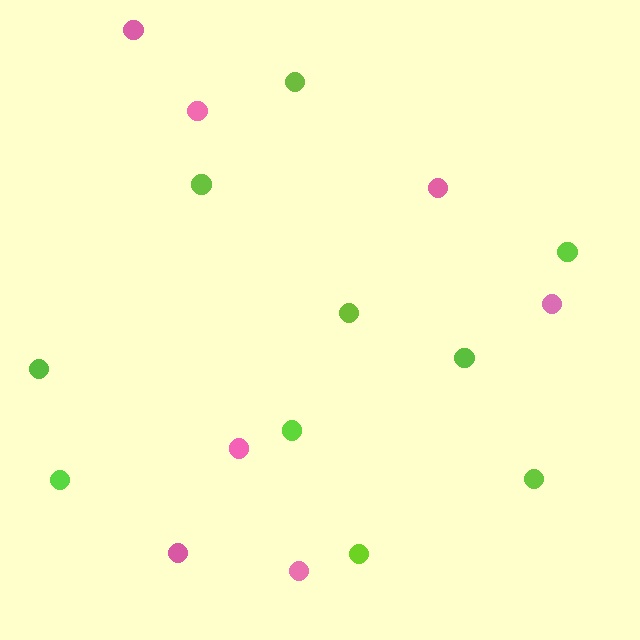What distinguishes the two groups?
There are 2 groups: one group of lime circles (10) and one group of pink circles (7).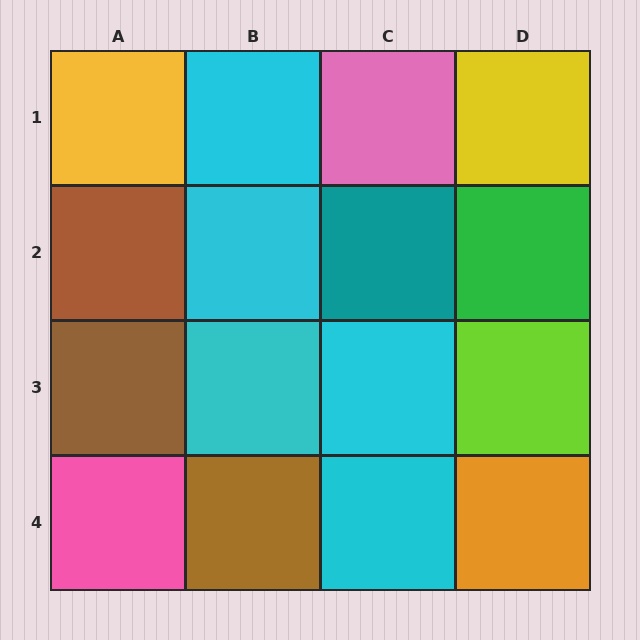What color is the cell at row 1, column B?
Cyan.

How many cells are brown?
3 cells are brown.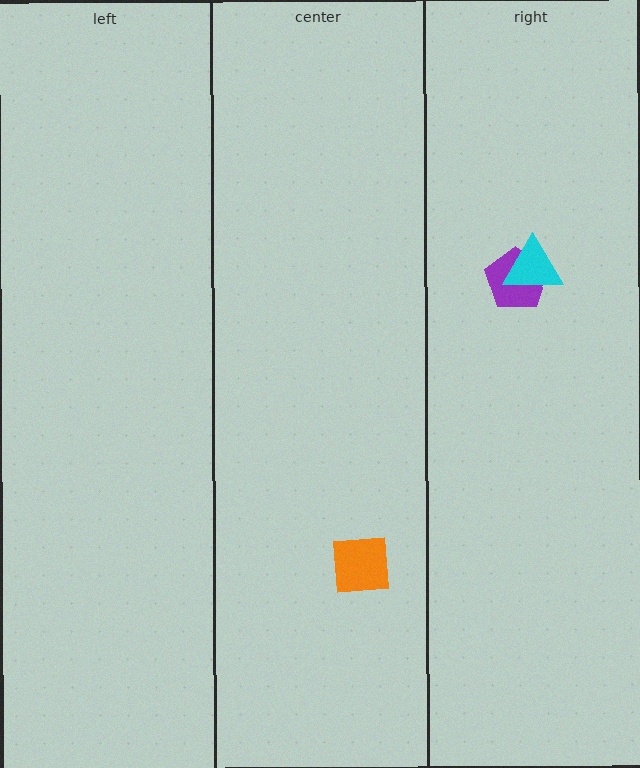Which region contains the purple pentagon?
The right region.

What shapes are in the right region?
The purple pentagon, the cyan triangle.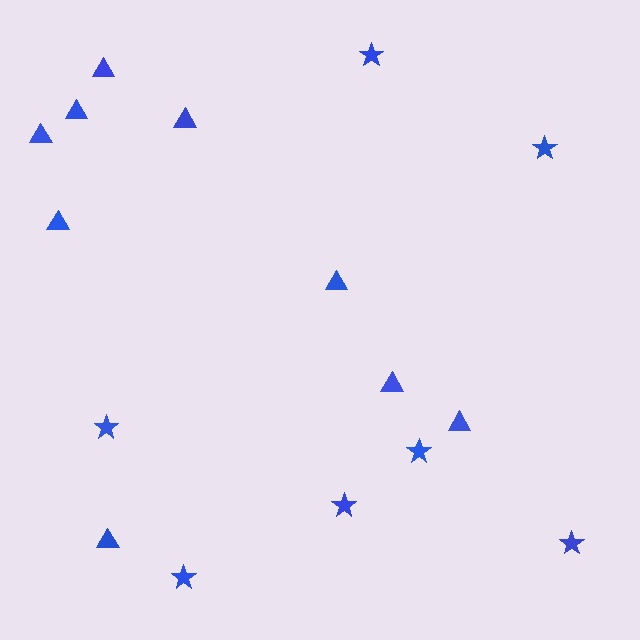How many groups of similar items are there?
There are 2 groups: one group of stars (7) and one group of triangles (9).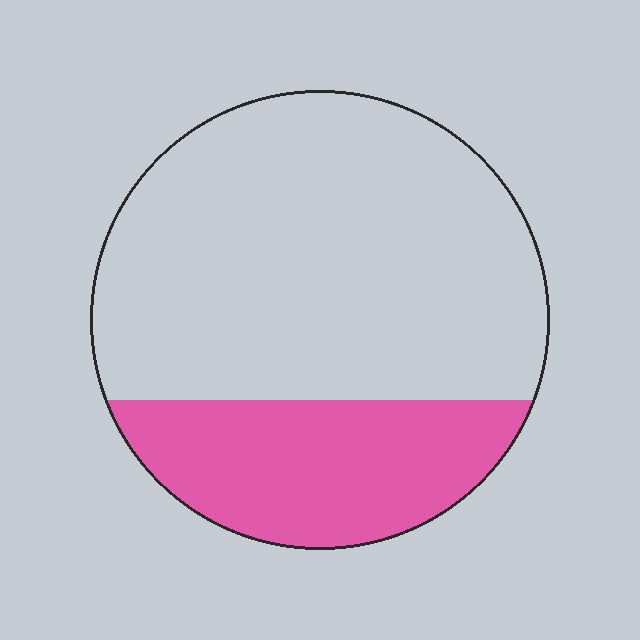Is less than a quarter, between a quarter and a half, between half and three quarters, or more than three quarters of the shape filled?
Between a quarter and a half.